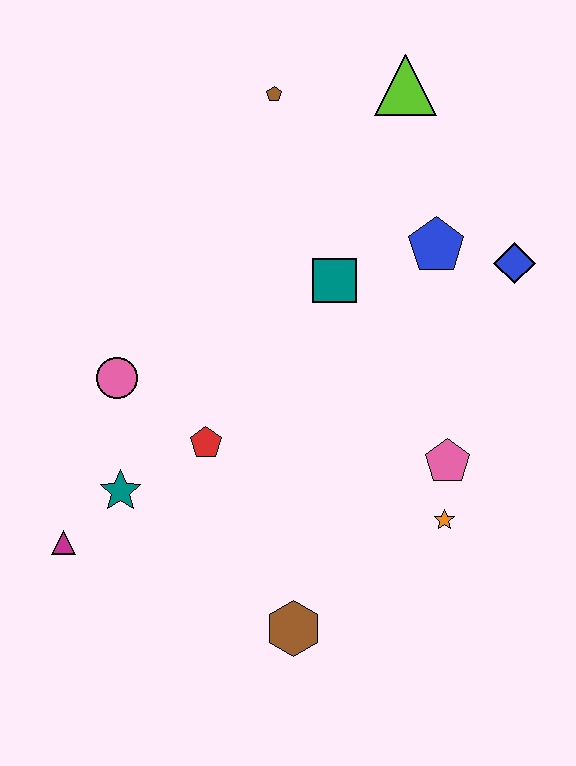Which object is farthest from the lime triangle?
The magenta triangle is farthest from the lime triangle.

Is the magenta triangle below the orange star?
Yes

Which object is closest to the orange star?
The pink pentagon is closest to the orange star.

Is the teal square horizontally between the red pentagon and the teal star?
No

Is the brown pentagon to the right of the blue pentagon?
No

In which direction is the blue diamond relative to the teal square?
The blue diamond is to the right of the teal square.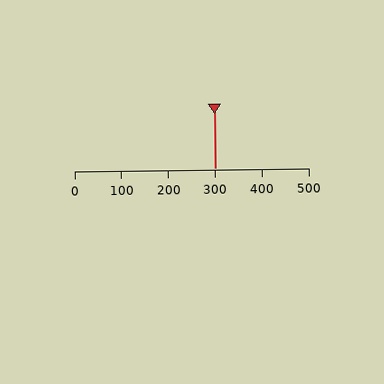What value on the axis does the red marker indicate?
The marker indicates approximately 300.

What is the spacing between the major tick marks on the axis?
The major ticks are spaced 100 apart.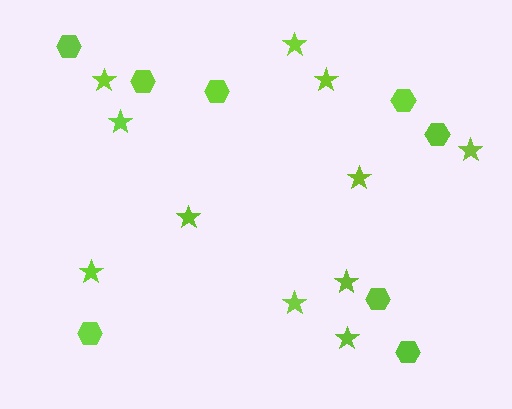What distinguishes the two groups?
There are 2 groups: one group of hexagons (8) and one group of stars (11).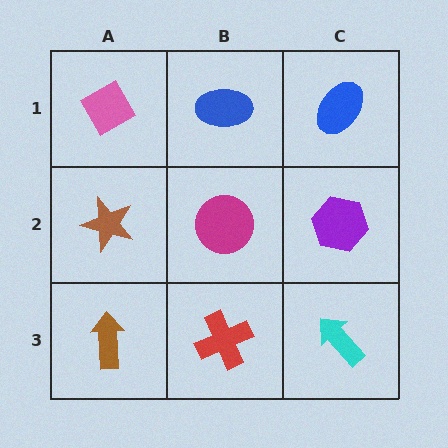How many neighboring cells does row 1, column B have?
3.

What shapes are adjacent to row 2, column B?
A blue ellipse (row 1, column B), a red cross (row 3, column B), a brown star (row 2, column A), a purple hexagon (row 2, column C).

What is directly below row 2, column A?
A brown arrow.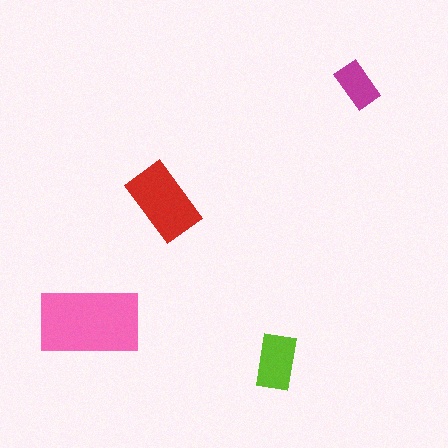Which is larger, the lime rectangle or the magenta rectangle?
The lime one.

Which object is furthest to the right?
The magenta rectangle is rightmost.